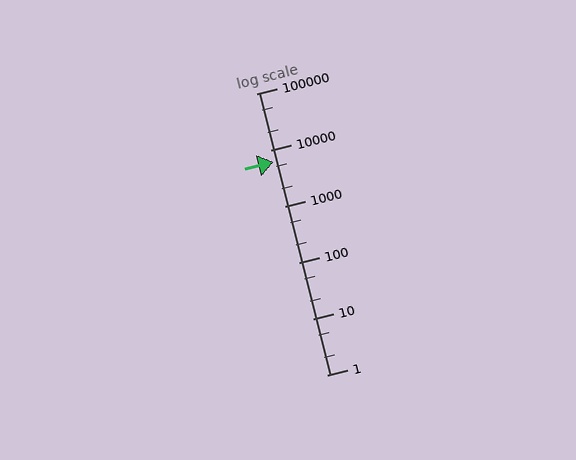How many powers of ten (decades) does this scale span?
The scale spans 5 decades, from 1 to 100000.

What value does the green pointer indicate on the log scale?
The pointer indicates approximately 6000.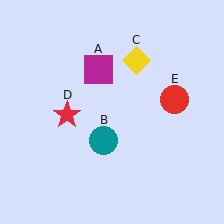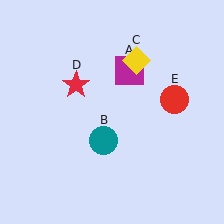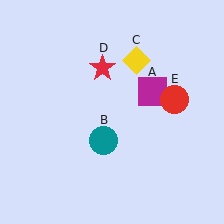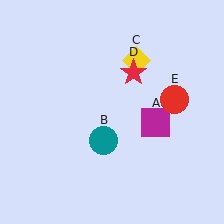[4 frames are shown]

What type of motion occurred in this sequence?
The magenta square (object A), red star (object D) rotated clockwise around the center of the scene.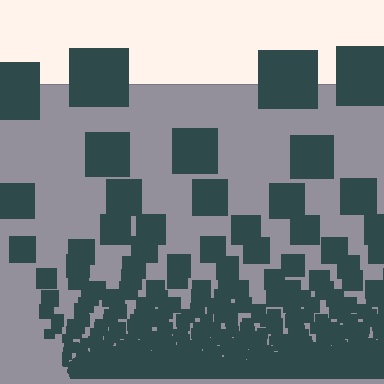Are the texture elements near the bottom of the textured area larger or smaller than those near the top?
Smaller. The gradient is inverted — elements near the bottom are smaller and denser.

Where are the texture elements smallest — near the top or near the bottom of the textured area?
Near the bottom.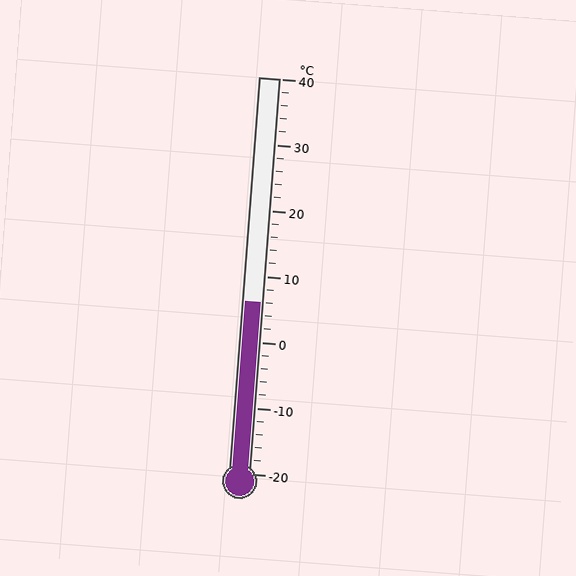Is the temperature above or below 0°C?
The temperature is above 0°C.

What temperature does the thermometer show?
The thermometer shows approximately 6°C.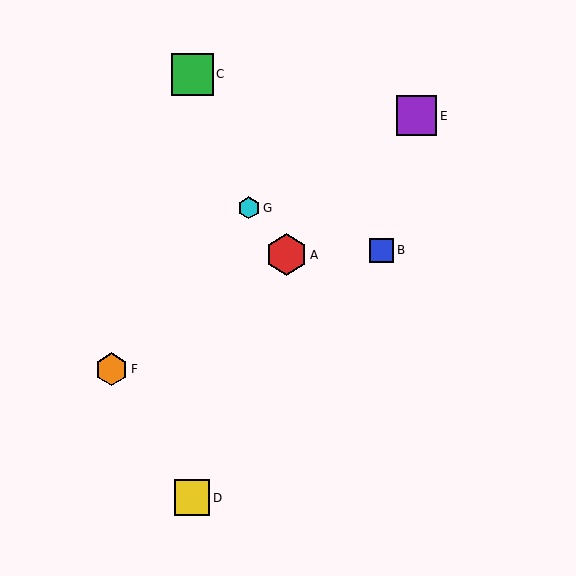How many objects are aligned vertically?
2 objects (C, D) are aligned vertically.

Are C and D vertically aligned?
Yes, both are at x≈192.